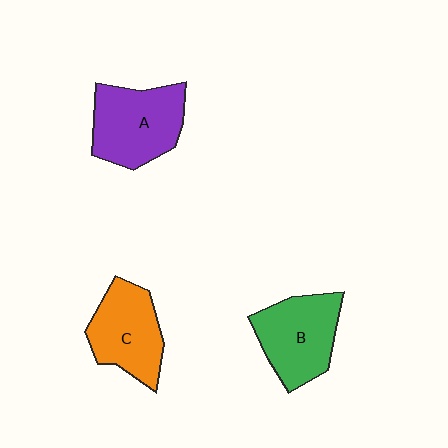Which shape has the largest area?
Shape A (purple).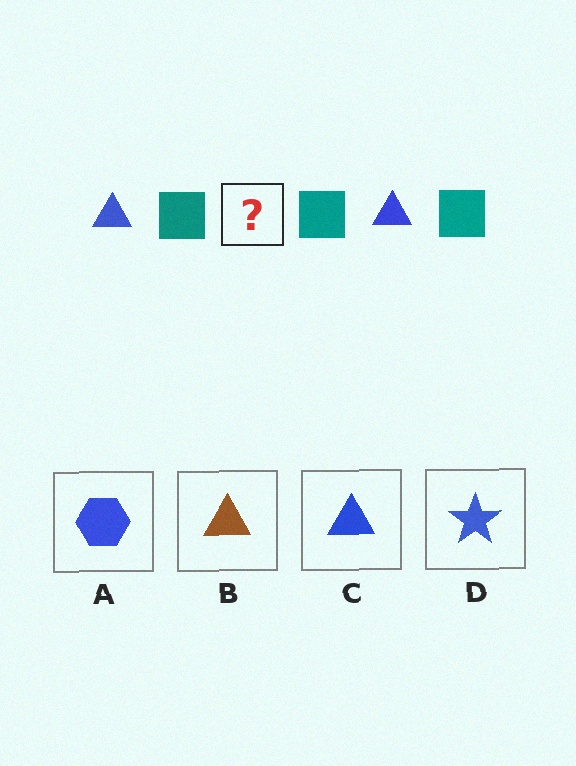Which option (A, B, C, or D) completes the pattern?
C.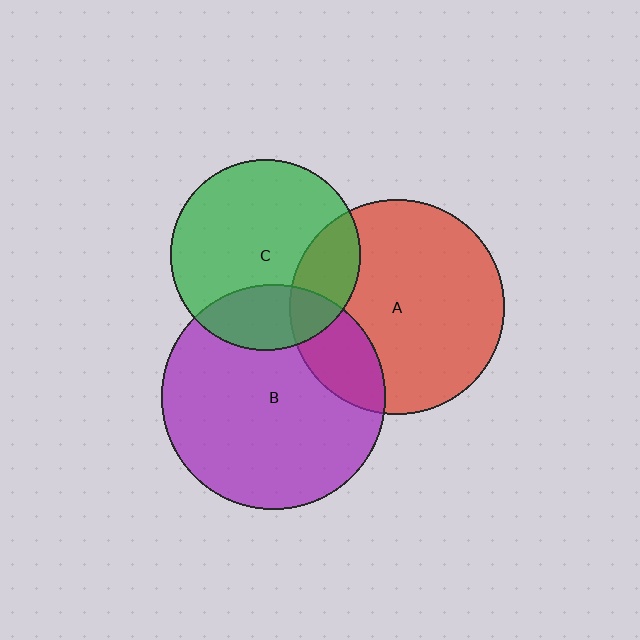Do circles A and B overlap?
Yes.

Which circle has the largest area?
Circle B (purple).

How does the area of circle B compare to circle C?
Approximately 1.4 times.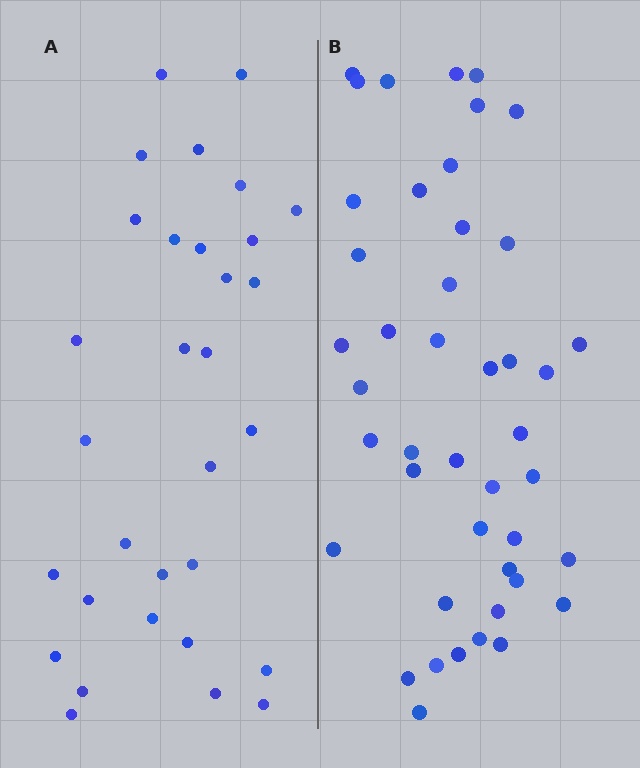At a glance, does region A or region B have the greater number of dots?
Region B (the right region) has more dots.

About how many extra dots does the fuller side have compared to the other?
Region B has approximately 15 more dots than region A.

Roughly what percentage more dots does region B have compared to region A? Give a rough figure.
About 40% more.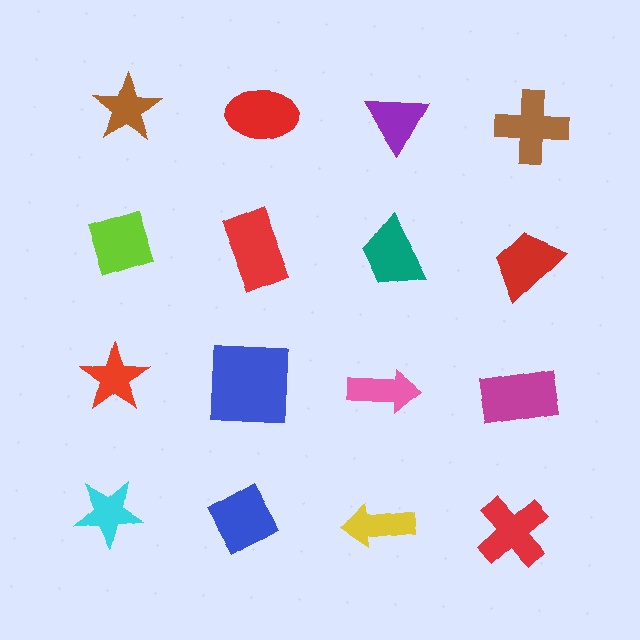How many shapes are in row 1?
4 shapes.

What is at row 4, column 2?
A blue diamond.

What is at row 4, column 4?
A red cross.